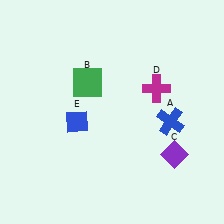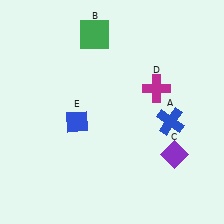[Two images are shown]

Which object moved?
The green square (B) moved up.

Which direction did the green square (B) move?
The green square (B) moved up.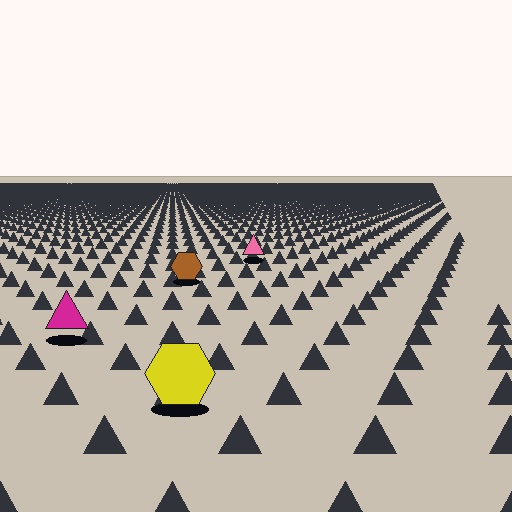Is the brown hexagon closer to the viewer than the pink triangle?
Yes. The brown hexagon is closer — you can tell from the texture gradient: the ground texture is coarser near it.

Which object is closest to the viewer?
The yellow hexagon is closest. The texture marks near it are larger and more spread out.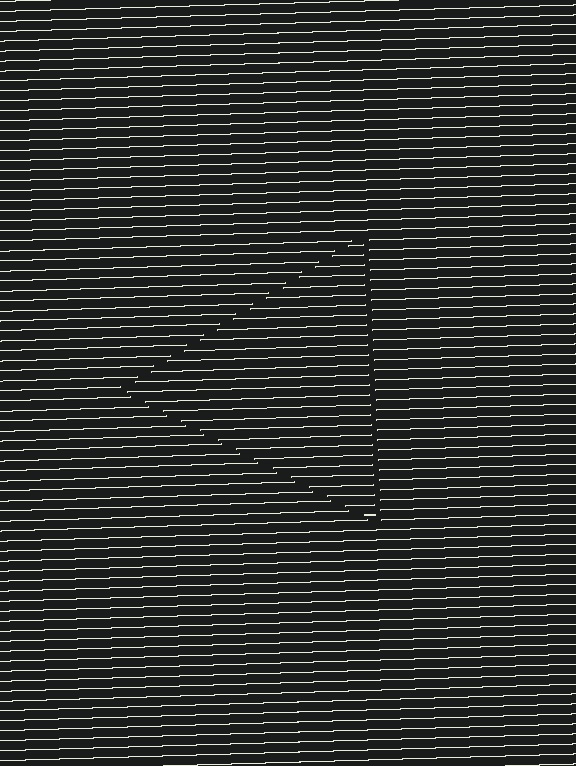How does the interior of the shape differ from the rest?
The interior of the shape contains the same grating, shifted by half a period — the contour is defined by the phase discontinuity where line-ends from the inner and outer gratings abut.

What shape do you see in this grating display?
An illusory triangle. The interior of the shape contains the same grating, shifted by half a period — the contour is defined by the phase discontinuity where line-ends from the inner and outer gratings abut.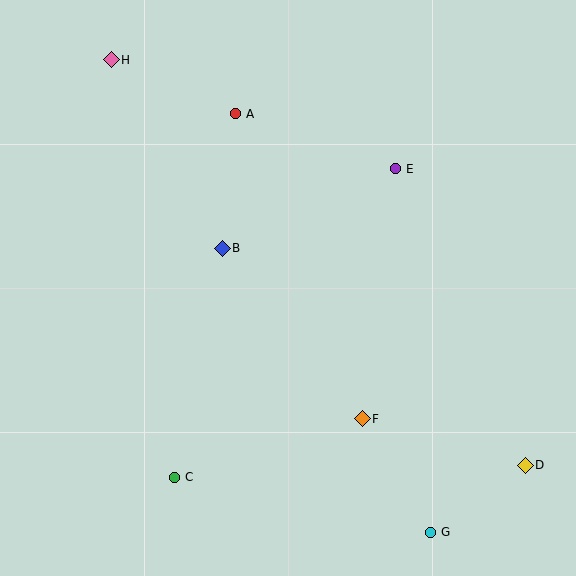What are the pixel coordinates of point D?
Point D is at (525, 465).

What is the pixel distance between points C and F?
The distance between C and F is 196 pixels.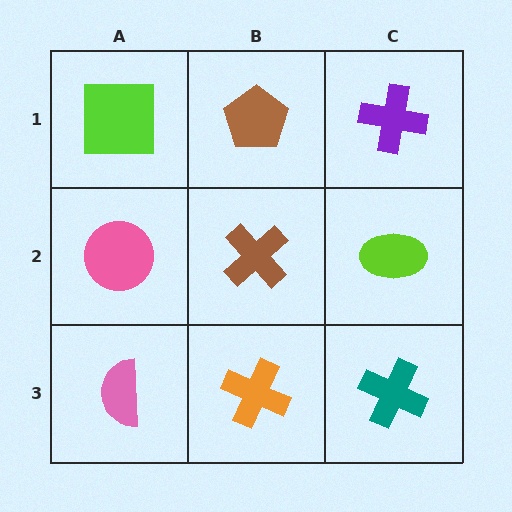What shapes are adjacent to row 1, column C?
A lime ellipse (row 2, column C), a brown pentagon (row 1, column B).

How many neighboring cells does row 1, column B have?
3.